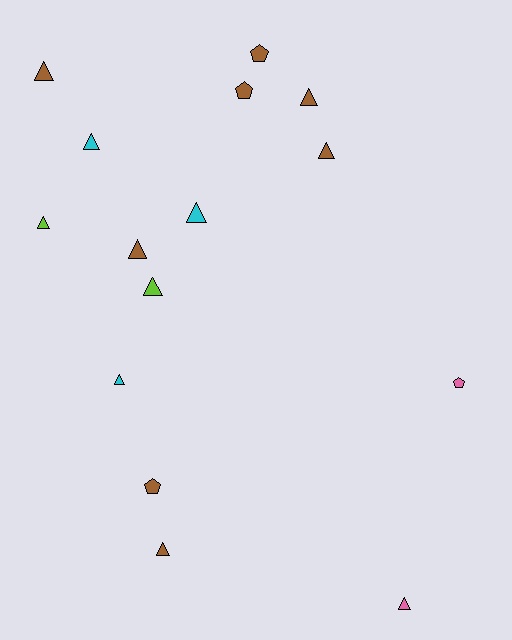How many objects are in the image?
There are 15 objects.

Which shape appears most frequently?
Triangle, with 11 objects.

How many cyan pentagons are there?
There are no cyan pentagons.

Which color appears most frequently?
Brown, with 8 objects.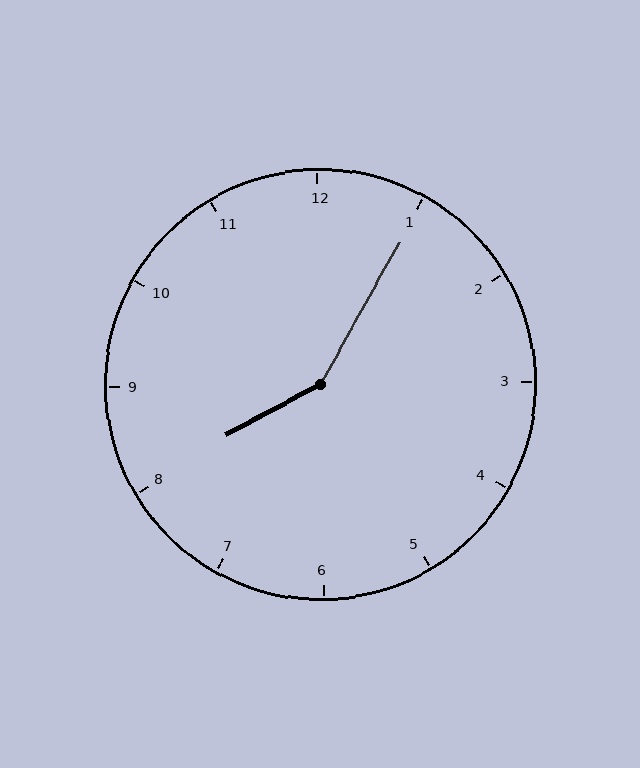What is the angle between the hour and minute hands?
Approximately 148 degrees.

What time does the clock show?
8:05.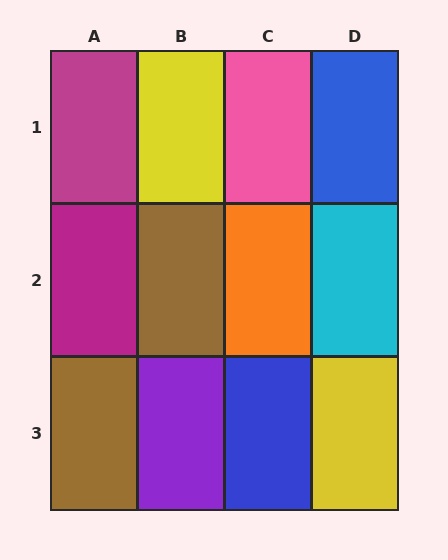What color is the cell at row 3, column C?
Blue.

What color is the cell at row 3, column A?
Brown.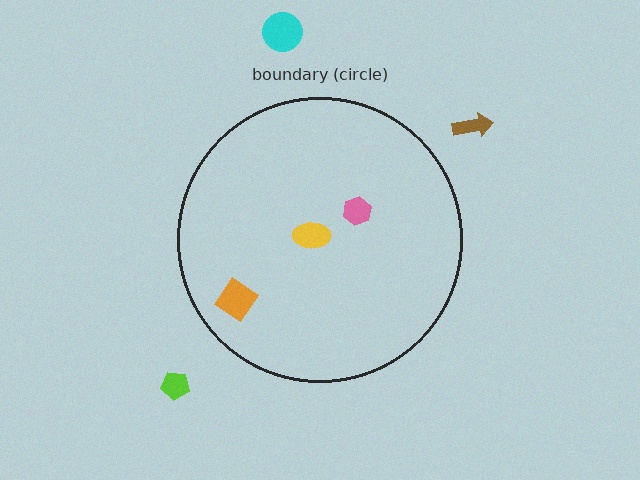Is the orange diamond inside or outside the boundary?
Inside.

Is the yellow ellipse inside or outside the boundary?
Inside.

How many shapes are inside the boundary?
3 inside, 3 outside.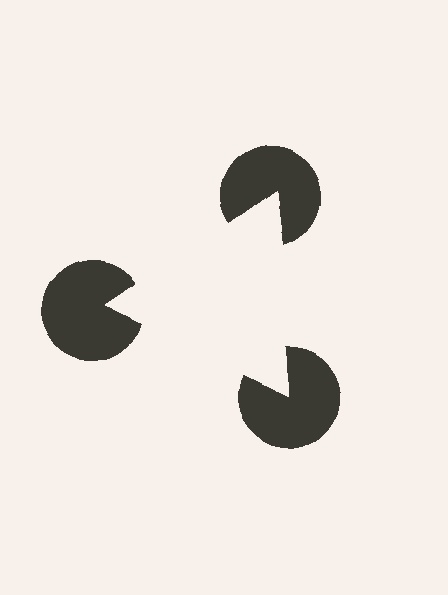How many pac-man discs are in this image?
There are 3 — one at each vertex of the illusory triangle.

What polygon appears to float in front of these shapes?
An illusory triangle — its edges are inferred from the aligned wedge cuts in the pac-man discs, not physically drawn.